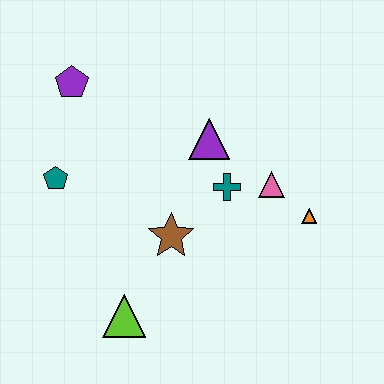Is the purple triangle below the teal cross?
No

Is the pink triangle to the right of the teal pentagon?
Yes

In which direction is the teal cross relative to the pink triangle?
The teal cross is to the left of the pink triangle.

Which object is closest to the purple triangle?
The teal cross is closest to the purple triangle.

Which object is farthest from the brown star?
The purple pentagon is farthest from the brown star.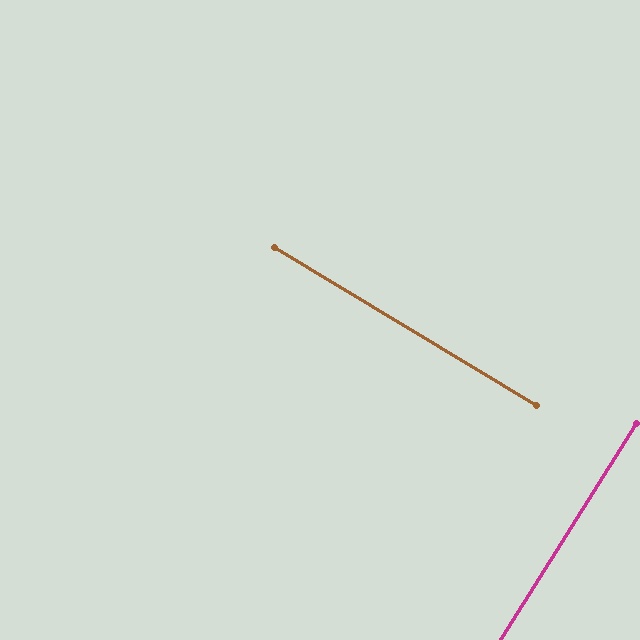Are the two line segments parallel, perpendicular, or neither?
Perpendicular — they meet at approximately 89°.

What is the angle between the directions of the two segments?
Approximately 89 degrees.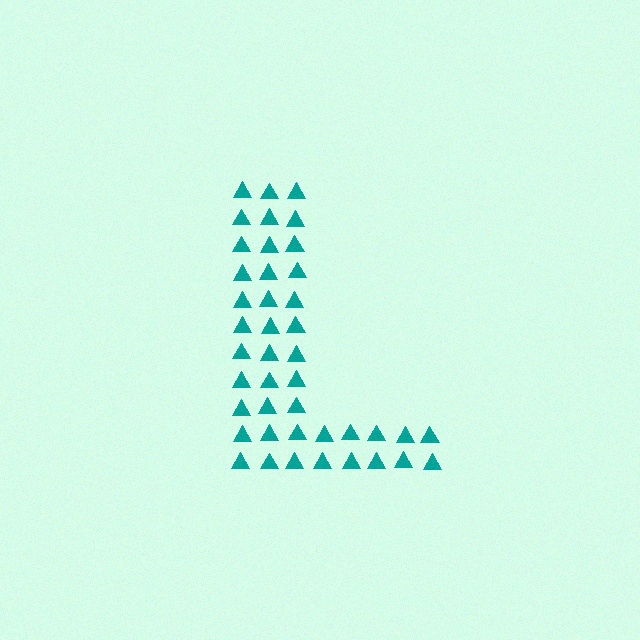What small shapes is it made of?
It is made of small triangles.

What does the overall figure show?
The overall figure shows the letter L.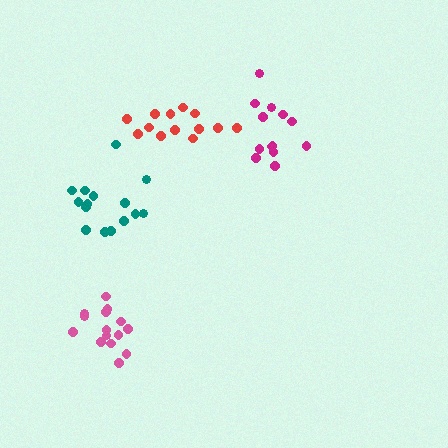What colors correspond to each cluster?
The clusters are colored: teal, pink, magenta, red.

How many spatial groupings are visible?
There are 4 spatial groupings.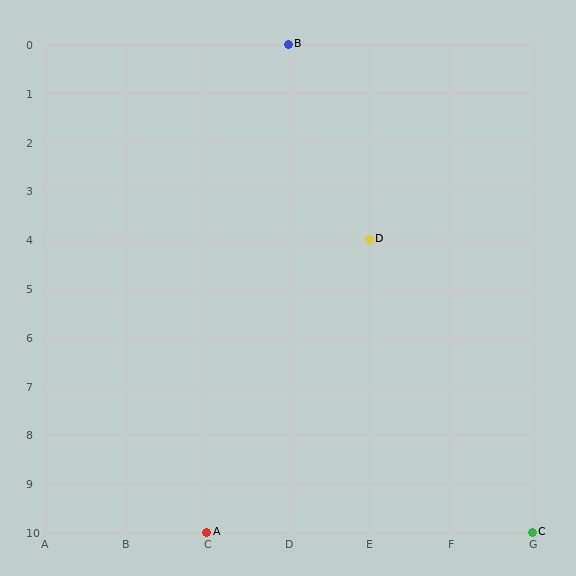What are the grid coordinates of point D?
Point D is at grid coordinates (E, 4).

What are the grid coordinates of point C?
Point C is at grid coordinates (G, 10).